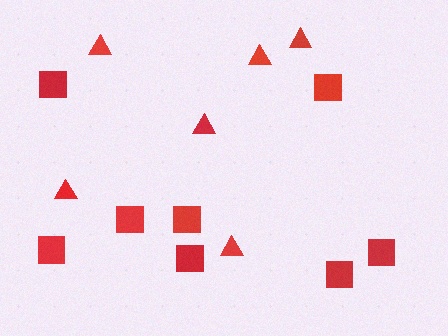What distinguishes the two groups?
There are 2 groups: one group of squares (8) and one group of triangles (6).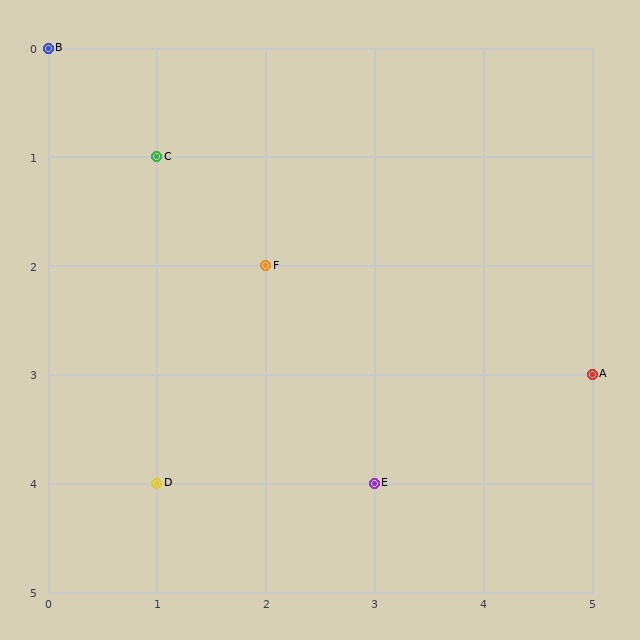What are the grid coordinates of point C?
Point C is at grid coordinates (1, 1).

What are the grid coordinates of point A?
Point A is at grid coordinates (5, 3).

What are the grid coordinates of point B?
Point B is at grid coordinates (0, 0).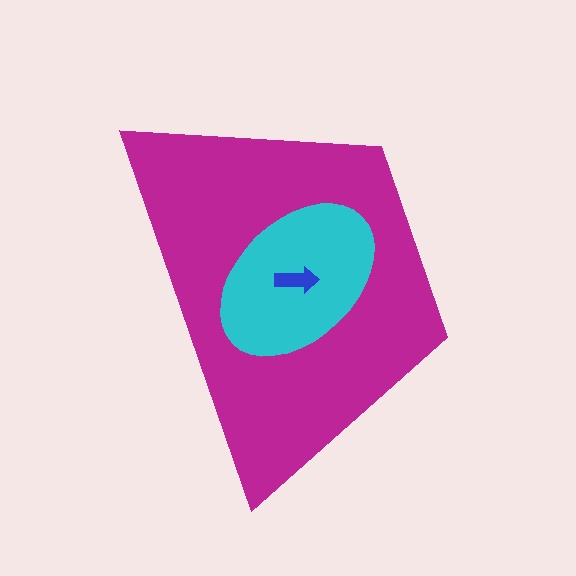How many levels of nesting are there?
3.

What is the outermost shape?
The magenta trapezoid.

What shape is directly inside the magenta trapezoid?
The cyan ellipse.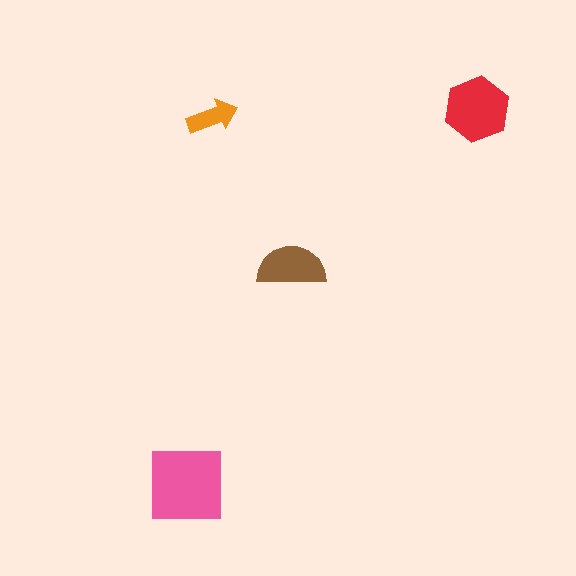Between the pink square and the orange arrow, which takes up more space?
The pink square.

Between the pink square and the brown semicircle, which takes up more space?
The pink square.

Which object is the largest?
The pink square.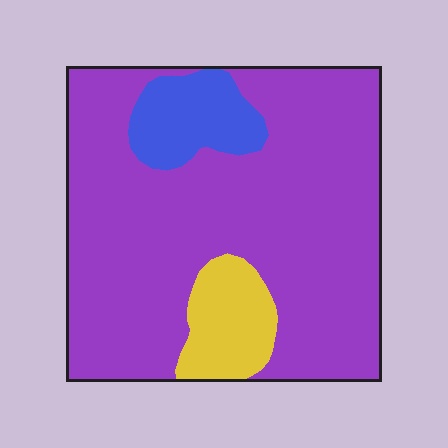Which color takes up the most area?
Purple, at roughly 80%.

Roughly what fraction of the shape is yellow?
Yellow covers roughly 10% of the shape.